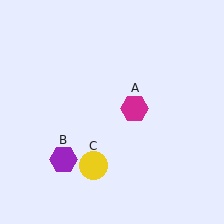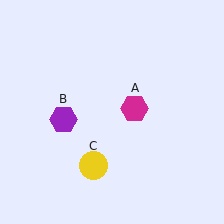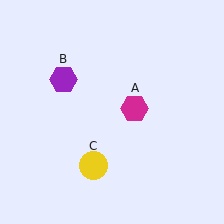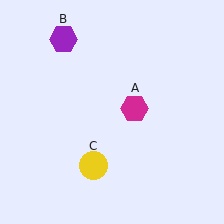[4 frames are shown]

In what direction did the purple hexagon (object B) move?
The purple hexagon (object B) moved up.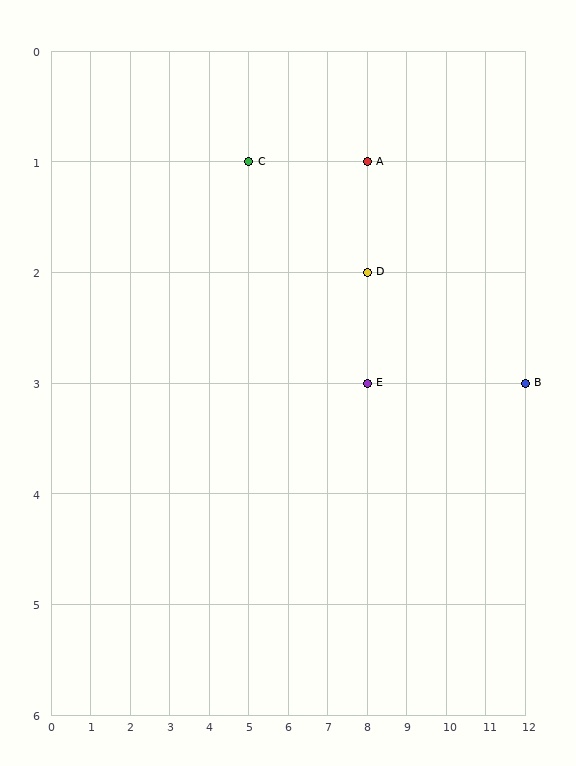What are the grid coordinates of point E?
Point E is at grid coordinates (8, 3).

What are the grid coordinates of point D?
Point D is at grid coordinates (8, 2).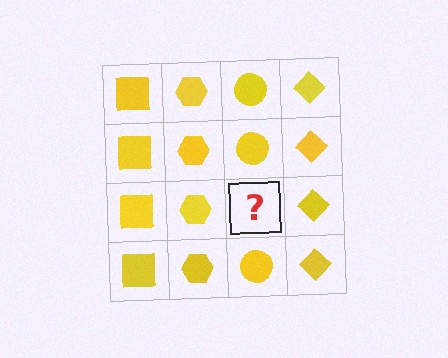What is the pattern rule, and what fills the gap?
The rule is that each column has a consistent shape. The gap should be filled with a yellow circle.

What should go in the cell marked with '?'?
The missing cell should contain a yellow circle.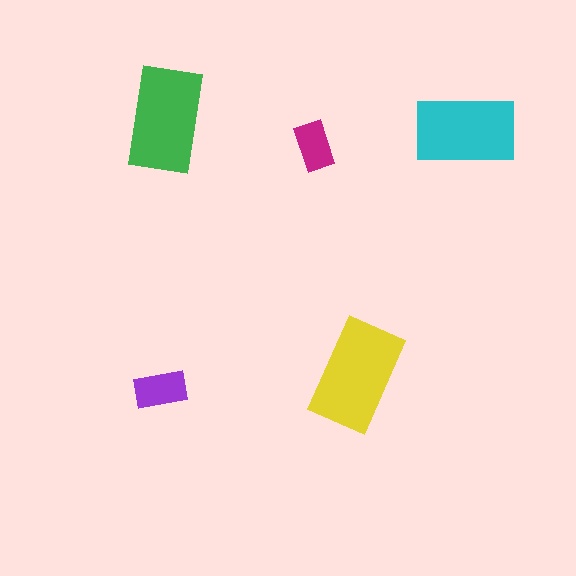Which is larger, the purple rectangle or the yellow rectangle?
The yellow one.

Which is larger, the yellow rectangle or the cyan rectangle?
The yellow one.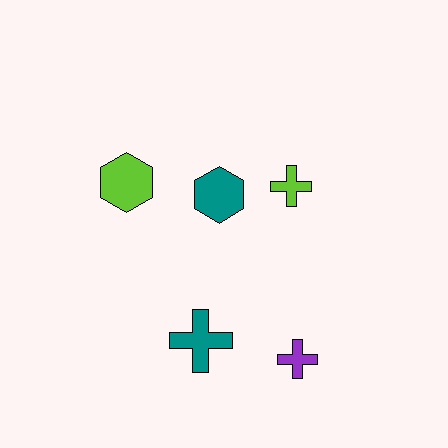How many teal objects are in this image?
There are 2 teal objects.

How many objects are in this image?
There are 5 objects.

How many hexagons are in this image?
There are 2 hexagons.